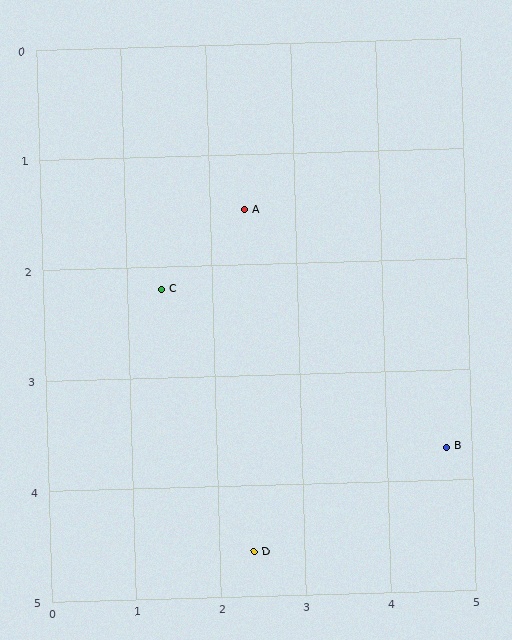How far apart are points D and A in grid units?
Points D and A are about 3.1 grid units apart.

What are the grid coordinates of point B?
Point B is at approximately (4.7, 3.7).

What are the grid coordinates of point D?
Point D is at approximately (2.4, 4.6).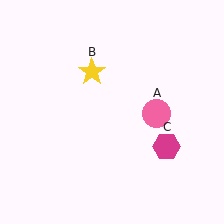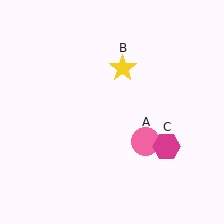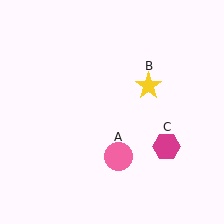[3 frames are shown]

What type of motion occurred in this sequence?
The pink circle (object A), yellow star (object B) rotated clockwise around the center of the scene.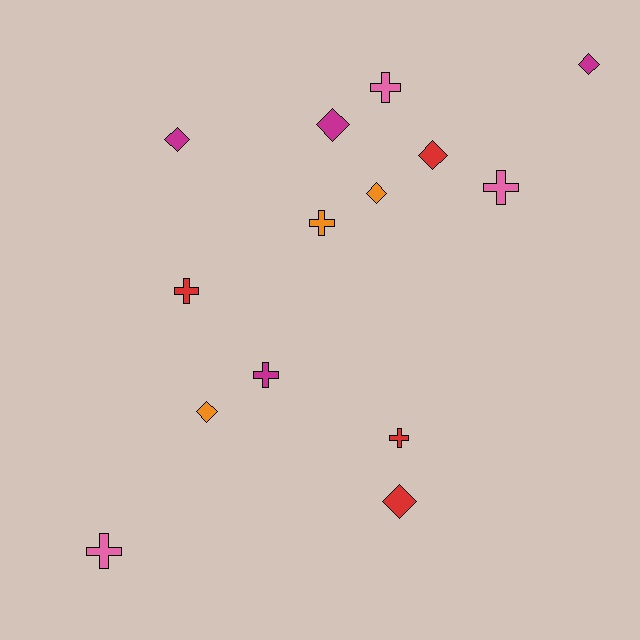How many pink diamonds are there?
There are no pink diamonds.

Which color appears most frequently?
Red, with 4 objects.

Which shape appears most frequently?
Cross, with 7 objects.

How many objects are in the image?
There are 14 objects.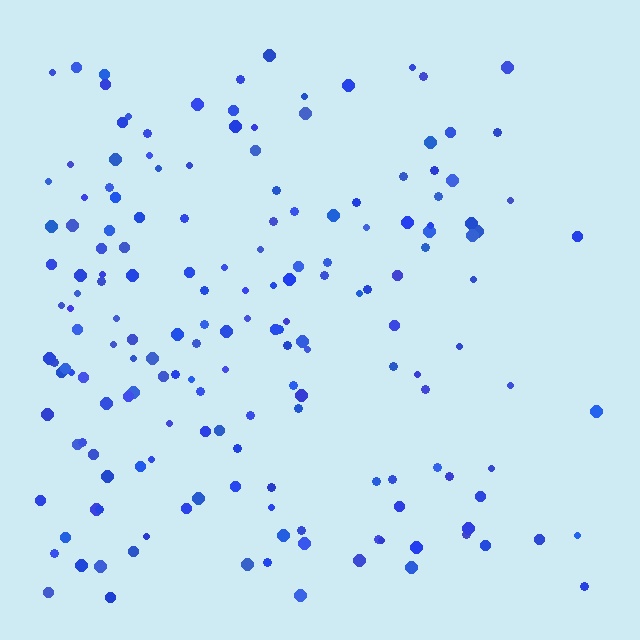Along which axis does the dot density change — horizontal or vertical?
Horizontal.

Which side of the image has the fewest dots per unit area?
The right.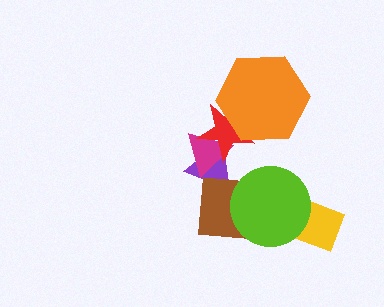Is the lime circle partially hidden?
No, no other shape covers it.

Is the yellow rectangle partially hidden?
Yes, it is partially covered by another shape.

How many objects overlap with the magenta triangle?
3 objects overlap with the magenta triangle.